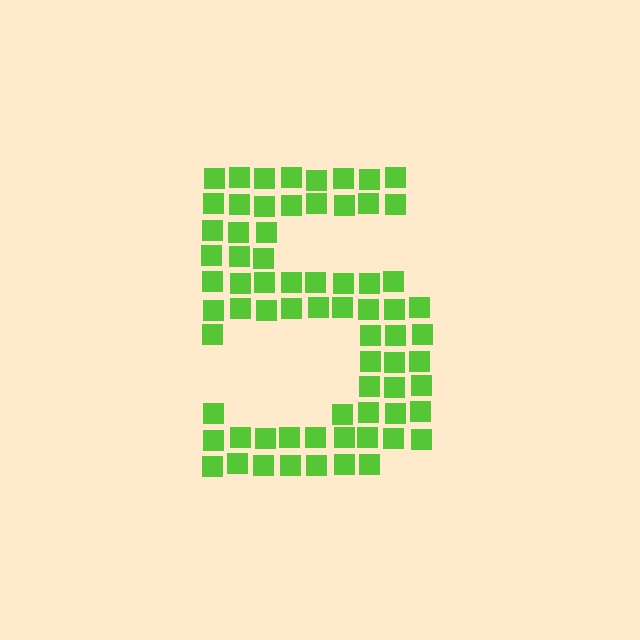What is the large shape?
The large shape is the digit 5.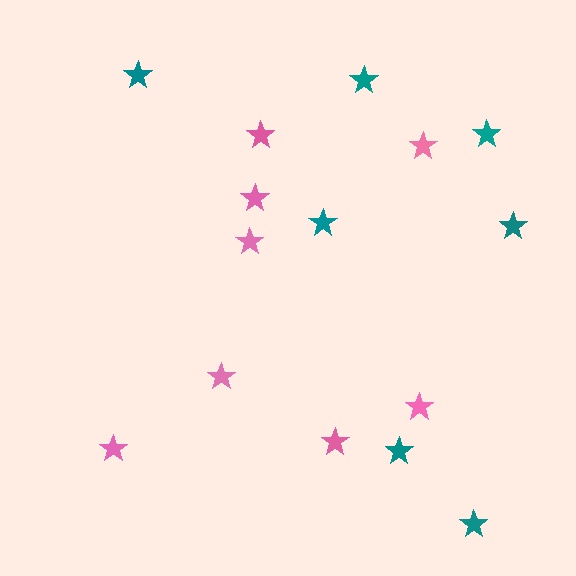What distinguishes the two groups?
There are 2 groups: one group of teal stars (7) and one group of pink stars (8).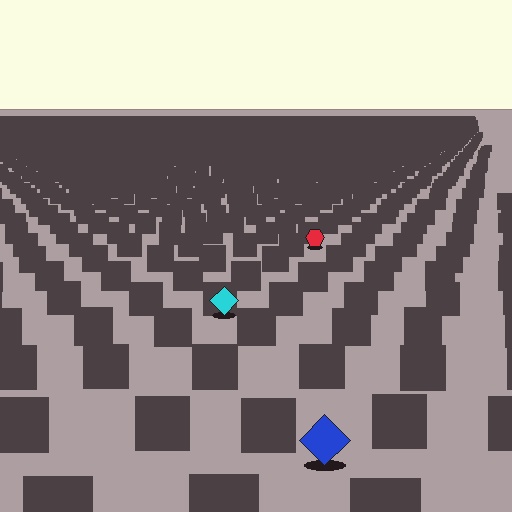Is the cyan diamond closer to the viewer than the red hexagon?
Yes. The cyan diamond is closer — you can tell from the texture gradient: the ground texture is coarser near it.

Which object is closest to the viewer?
The blue diamond is closest. The texture marks near it are larger and more spread out.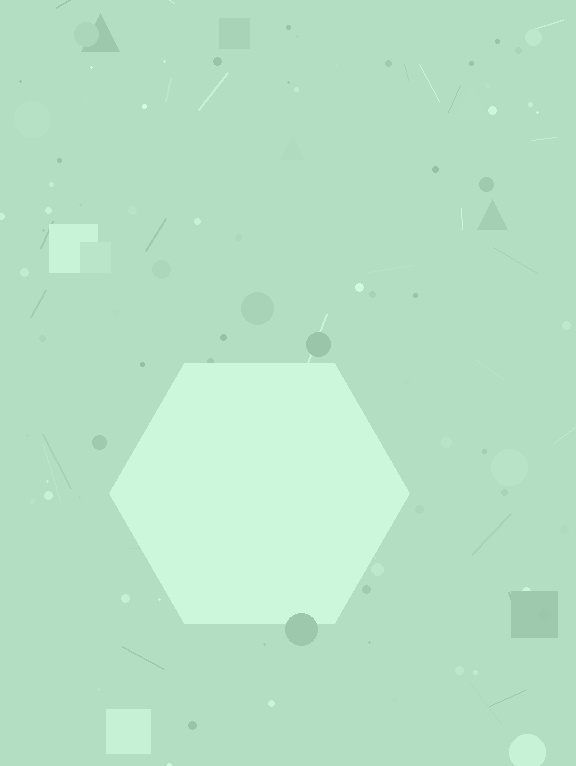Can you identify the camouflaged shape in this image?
The camouflaged shape is a hexagon.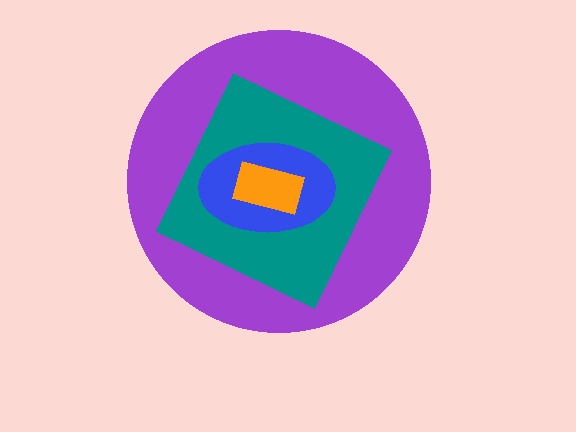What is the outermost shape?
The purple circle.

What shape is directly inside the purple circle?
The teal square.